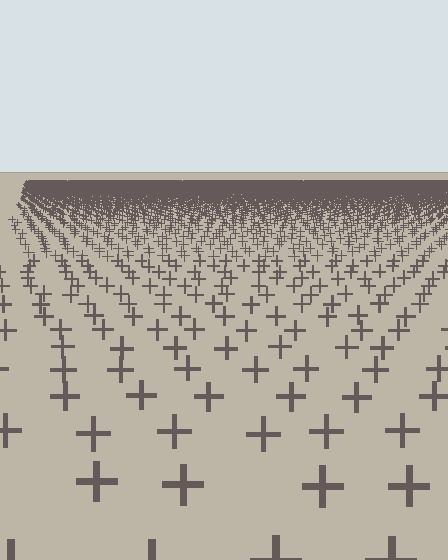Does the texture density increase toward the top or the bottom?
Density increases toward the top.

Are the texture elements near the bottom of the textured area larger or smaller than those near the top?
Larger. Near the bottom, elements are closer to the viewer and appear at a bigger on-screen size.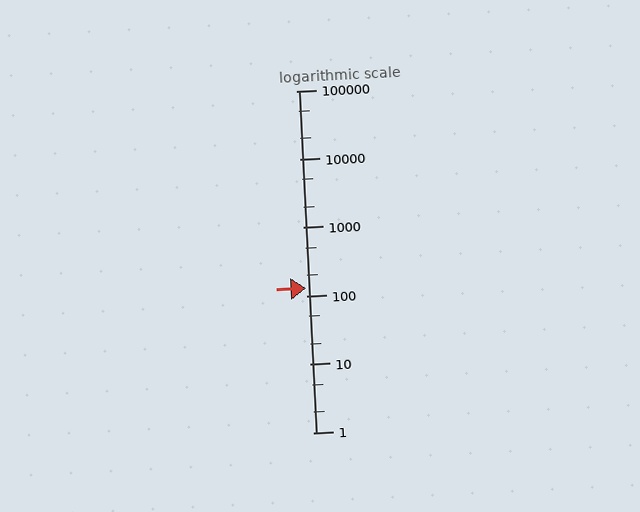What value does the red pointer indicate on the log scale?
The pointer indicates approximately 130.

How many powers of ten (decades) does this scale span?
The scale spans 5 decades, from 1 to 100000.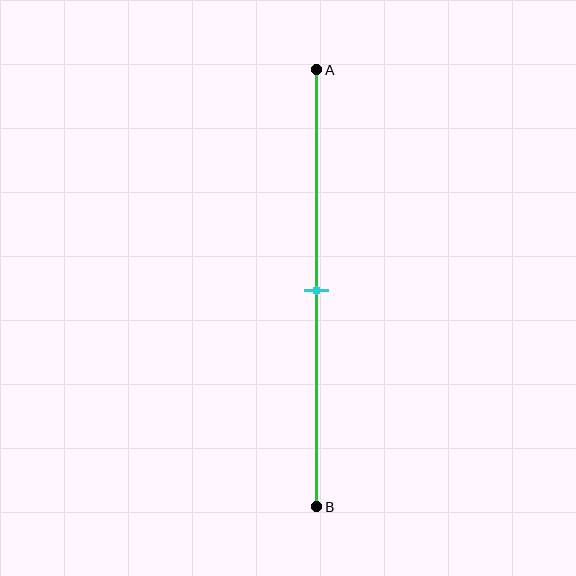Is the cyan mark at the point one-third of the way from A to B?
No, the mark is at about 50% from A, not at the 33% one-third point.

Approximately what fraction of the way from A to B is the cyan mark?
The cyan mark is approximately 50% of the way from A to B.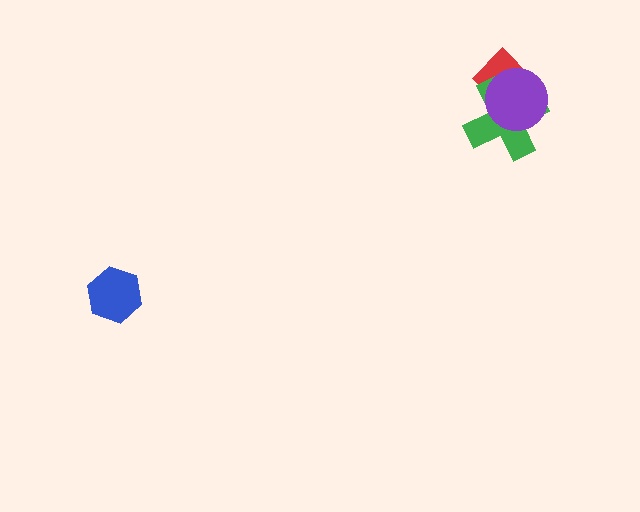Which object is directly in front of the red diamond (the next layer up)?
The green cross is directly in front of the red diamond.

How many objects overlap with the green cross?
2 objects overlap with the green cross.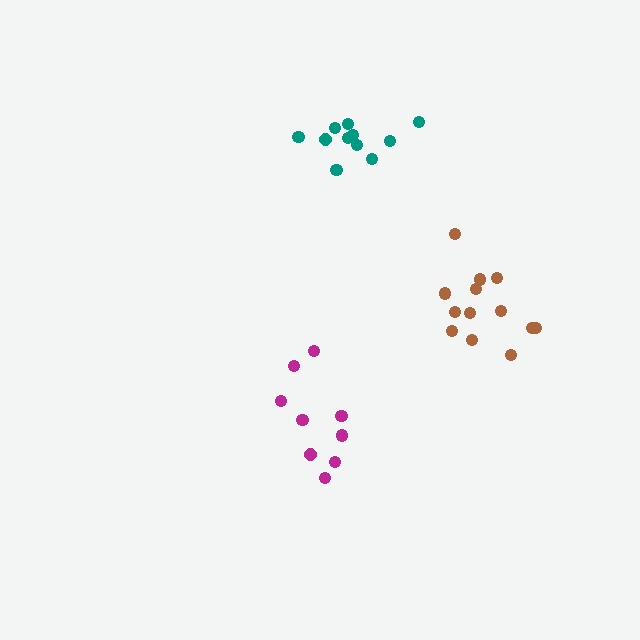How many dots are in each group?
Group 1: 11 dots, Group 2: 9 dots, Group 3: 13 dots (33 total).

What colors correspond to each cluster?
The clusters are colored: teal, magenta, brown.